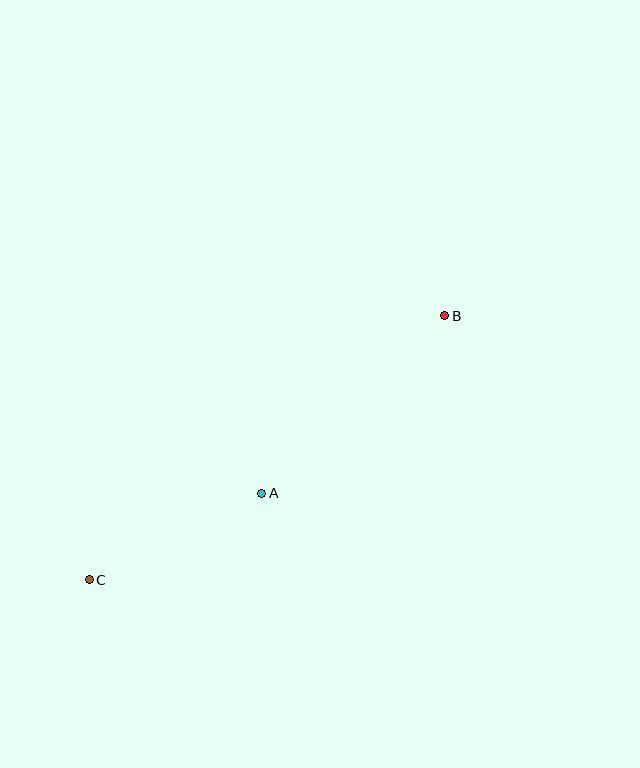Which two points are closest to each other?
Points A and C are closest to each other.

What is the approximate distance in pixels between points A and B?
The distance between A and B is approximately 255 pixels.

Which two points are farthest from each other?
Points B and C are farthest from each other.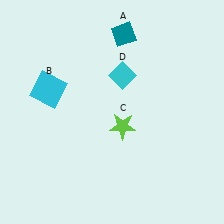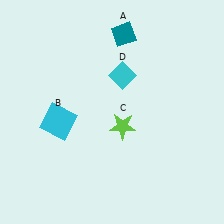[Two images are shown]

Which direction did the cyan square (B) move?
The cyan square (B) moved down.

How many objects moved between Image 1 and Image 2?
1 object moved between the two images.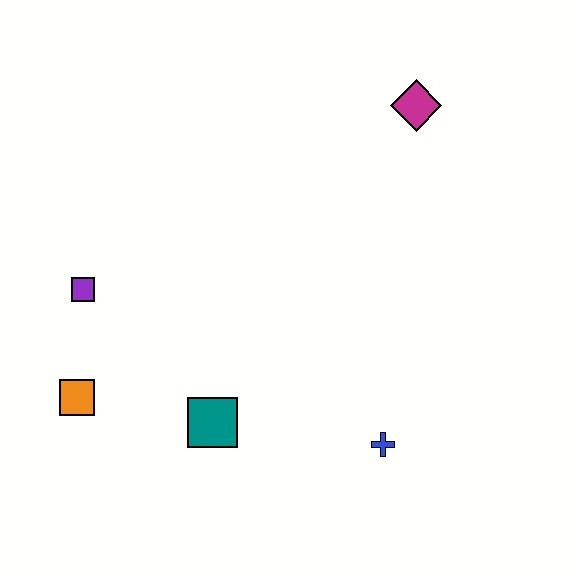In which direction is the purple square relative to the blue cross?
The purple square is to the left of the blue cross.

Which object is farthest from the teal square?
The magenta diamond is farthest from the teal square.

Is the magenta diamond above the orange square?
Yes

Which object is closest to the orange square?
The purple square is closest to the orange square.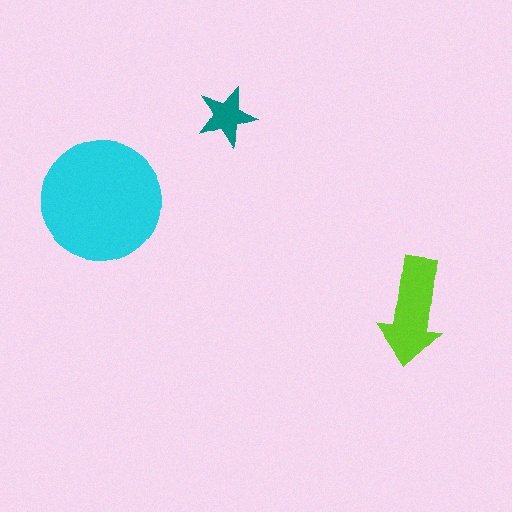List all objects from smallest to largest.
The teal star, the lime arrow, the cyan circle.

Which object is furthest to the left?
The cyan circle is leftmost.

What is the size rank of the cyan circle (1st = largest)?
1st.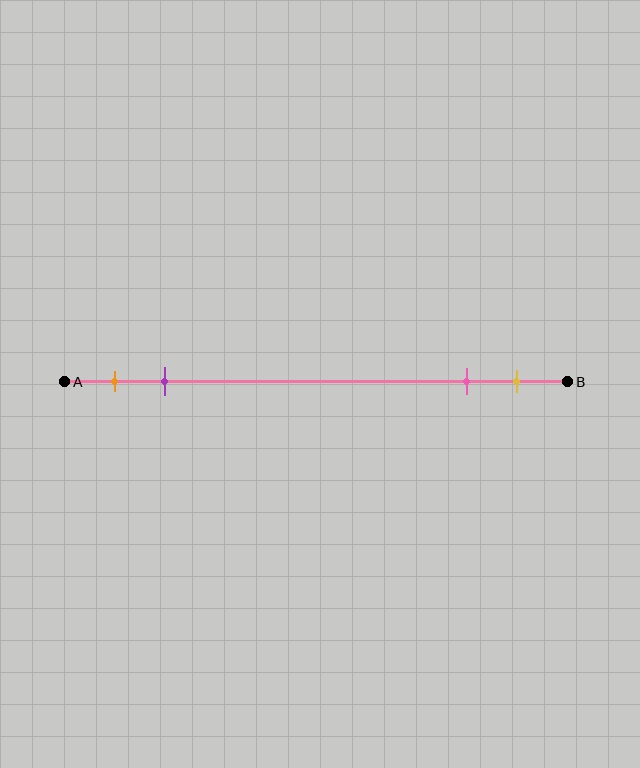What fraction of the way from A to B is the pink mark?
The pink mark is approximately 80% (0.8) of the way from A to B.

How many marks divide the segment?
There are 4 marks dividing the segment.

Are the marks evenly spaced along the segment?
No, the marks are not evenly spaced.